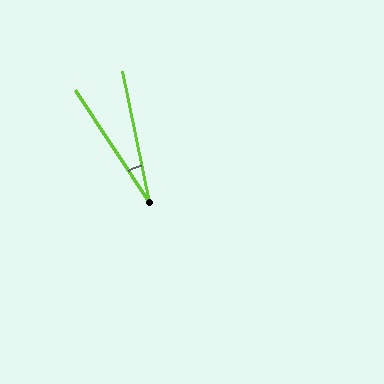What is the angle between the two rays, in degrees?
Approximately 22 degrees.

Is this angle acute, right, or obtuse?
It is acute.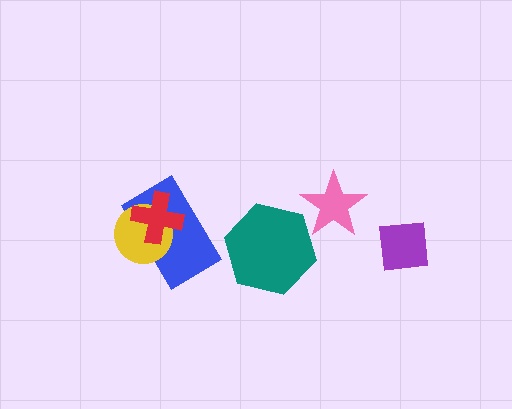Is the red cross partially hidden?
No, no other shape covers it.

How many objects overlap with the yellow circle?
2 objects overlap with the yellow circle.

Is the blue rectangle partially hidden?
Yes, it is partially covered by another shape.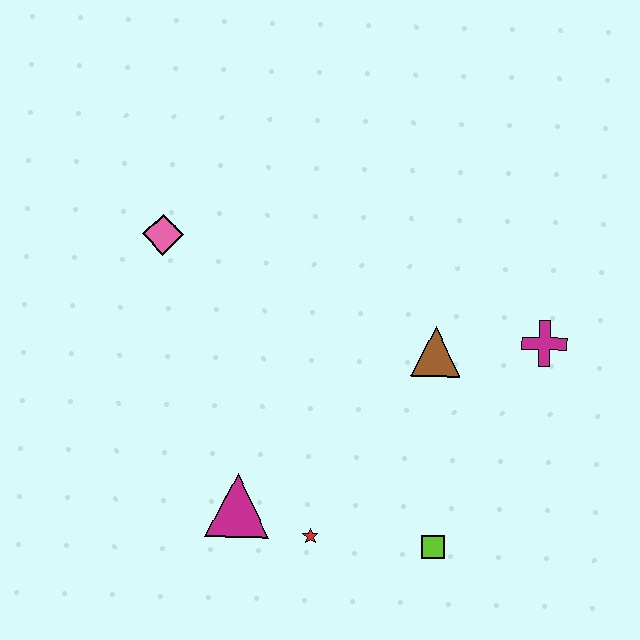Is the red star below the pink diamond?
Yes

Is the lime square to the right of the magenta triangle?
Yes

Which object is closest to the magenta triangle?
The red star is closest to the magenta triangle.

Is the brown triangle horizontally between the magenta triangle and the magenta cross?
Yes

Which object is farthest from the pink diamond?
The lime square is farthest from the pink diamond.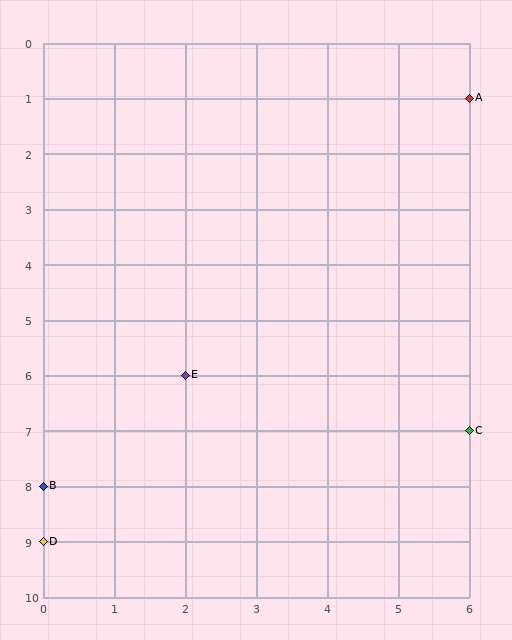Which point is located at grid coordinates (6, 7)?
Point C is at (6, 7).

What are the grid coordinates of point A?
Point A is at grid coordinates (6, 1).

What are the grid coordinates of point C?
Point C is at grid coordinates (6, 7).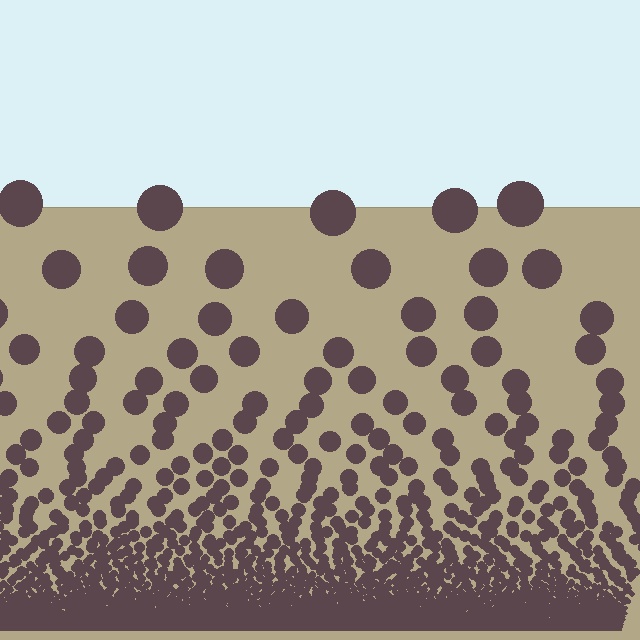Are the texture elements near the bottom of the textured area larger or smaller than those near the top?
Smaller. The gradient is inverted — elements near the bottom are smaller and denser.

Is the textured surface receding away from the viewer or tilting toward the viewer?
The surface appears to tilt toward the viewer. Texture elements get larger and sparser toward the top.